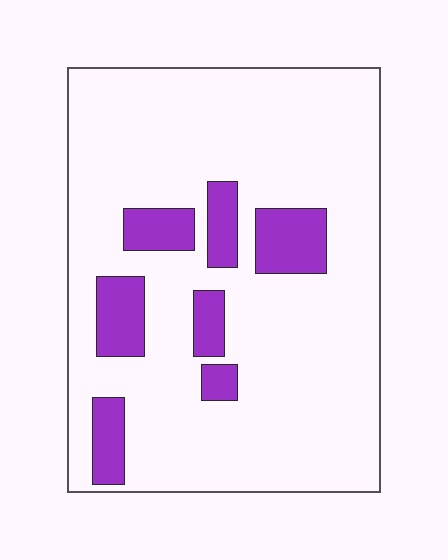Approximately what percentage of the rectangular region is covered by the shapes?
Approximately 15%.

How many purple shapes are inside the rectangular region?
7.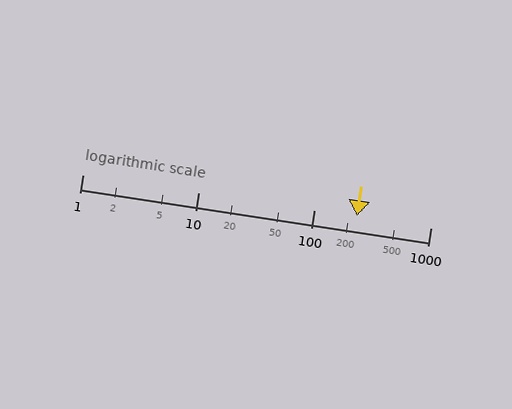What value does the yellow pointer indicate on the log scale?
The pointer indicates approximately 230.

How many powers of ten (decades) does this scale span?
The scale spans 3 decades, from 1 to 1000.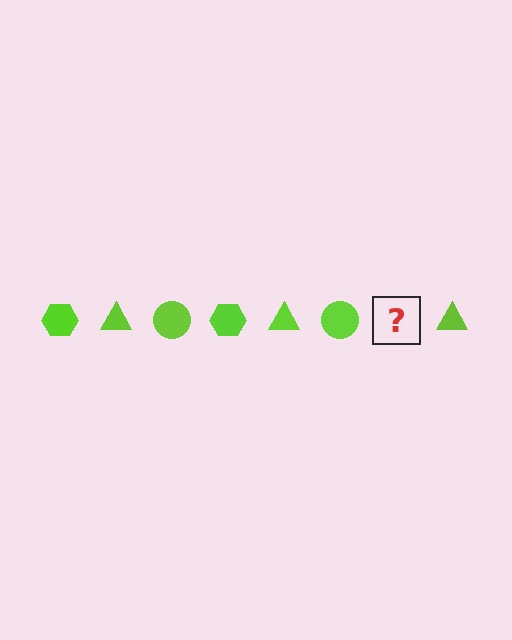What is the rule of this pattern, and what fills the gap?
The rule is that the pattern cycles through hexagon, triangle, circle shapes in lime. The gap should be filled with a lime hexagon.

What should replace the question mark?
The question mark should be replaced with a lime hexagon.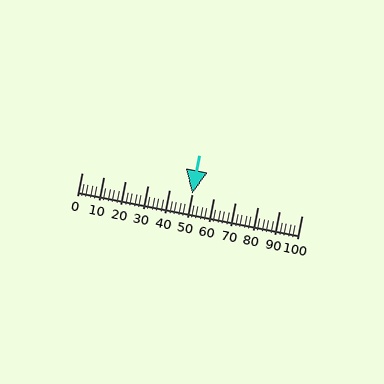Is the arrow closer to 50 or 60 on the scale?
The arrow is closer to 50.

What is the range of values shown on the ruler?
The ruler shows values from 0 to 100.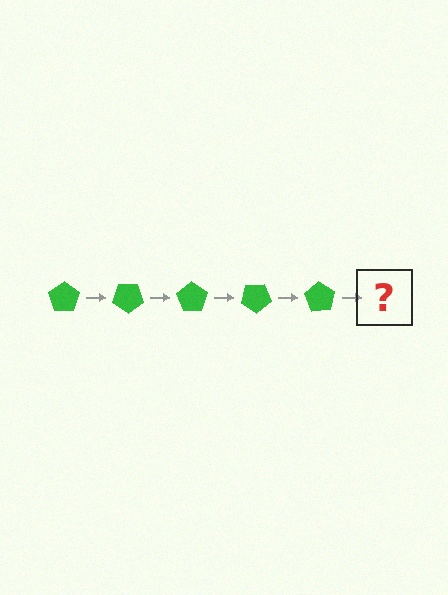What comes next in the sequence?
The next element should be a green pentagon rotated 175 degrees.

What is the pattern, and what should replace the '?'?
The pattern is that the pentagon rotates 35 degrees each step. The '?' should be a green pentagon rotated 175 degrees.